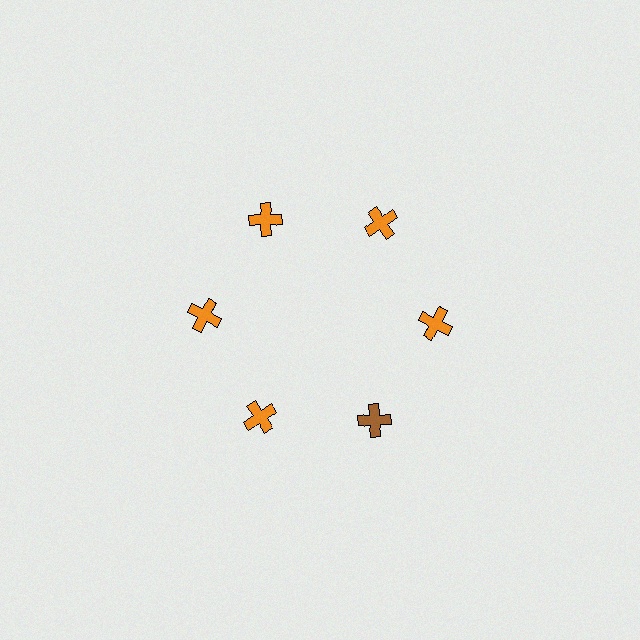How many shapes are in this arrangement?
There are 6 shapes arranged in a ring pattern.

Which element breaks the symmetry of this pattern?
The brown cross at roughly the 5 o'clock position breaks the symmetry. All other shapes are orange crosses.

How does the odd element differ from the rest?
It has a different color: brown instead of orange.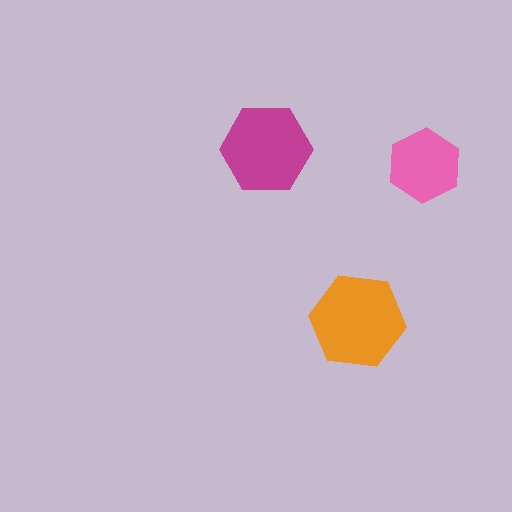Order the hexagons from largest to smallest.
the orange one, the magenta one, the pink one.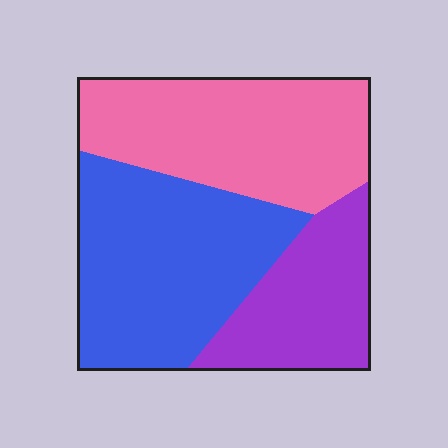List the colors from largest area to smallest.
From largest to smallest: blue, pink, purple.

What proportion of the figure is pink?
Pink takes up about three eighths (3/8) of the figure.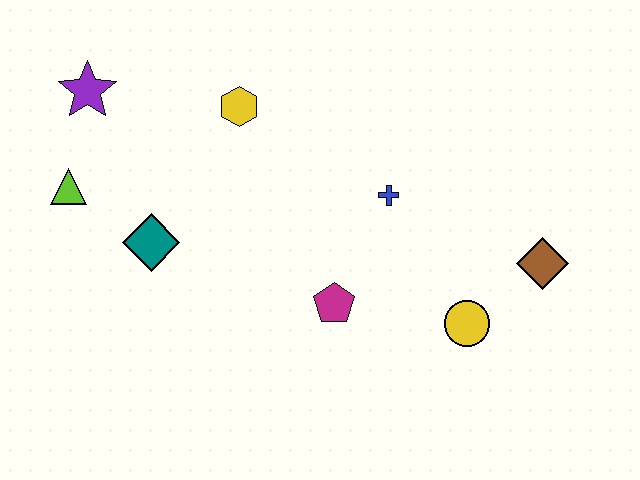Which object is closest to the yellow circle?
The brown diamond is closest to the yellow circle.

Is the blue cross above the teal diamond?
Yes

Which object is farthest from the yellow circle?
The purple star is farthest from the yellow circle.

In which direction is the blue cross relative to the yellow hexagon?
The blue cross is to the right of the yellow hexagon.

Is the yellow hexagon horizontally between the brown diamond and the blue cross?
No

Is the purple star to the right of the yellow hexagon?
No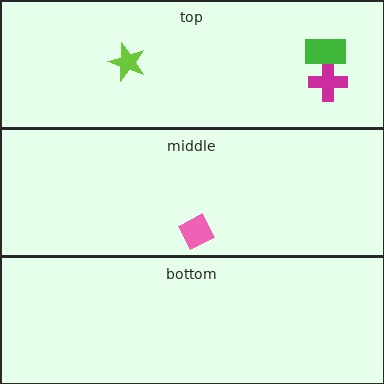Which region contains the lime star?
The top region.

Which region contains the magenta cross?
The top region.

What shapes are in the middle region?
The pink diamond.